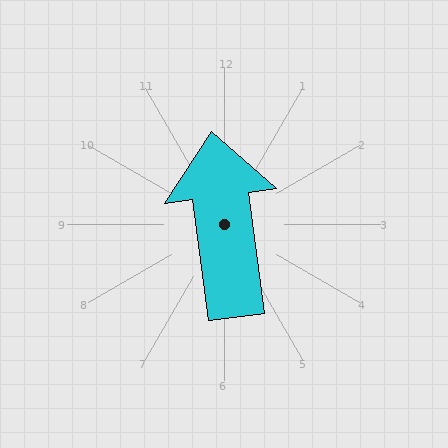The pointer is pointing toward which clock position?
Roughly 12 o'clock.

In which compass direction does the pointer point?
North.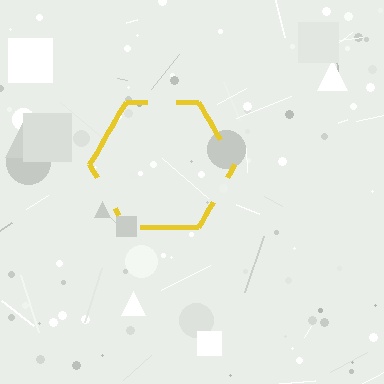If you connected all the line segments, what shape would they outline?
They would outline a hexagon.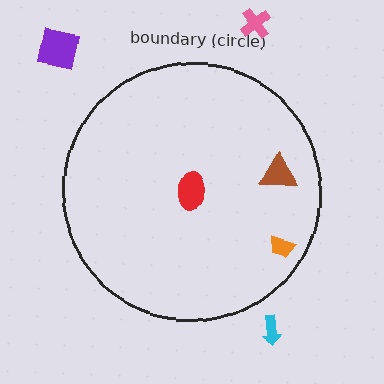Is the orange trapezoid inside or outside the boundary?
Inside.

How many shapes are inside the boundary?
3 inside, 3 outside.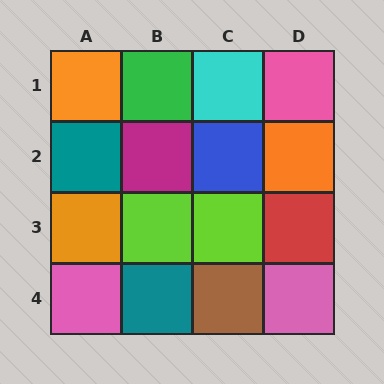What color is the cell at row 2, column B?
Magenta.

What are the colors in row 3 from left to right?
Orange, lime, lime, red.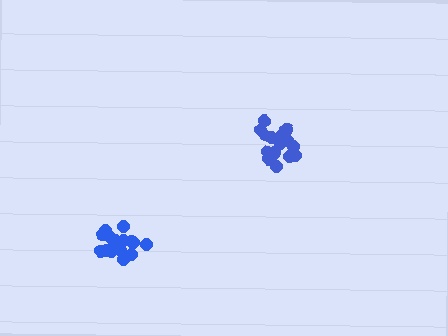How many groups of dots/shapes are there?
There are 2 groups.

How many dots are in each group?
Group 1: 17 dots, Group 2: 16 dots (33 total).